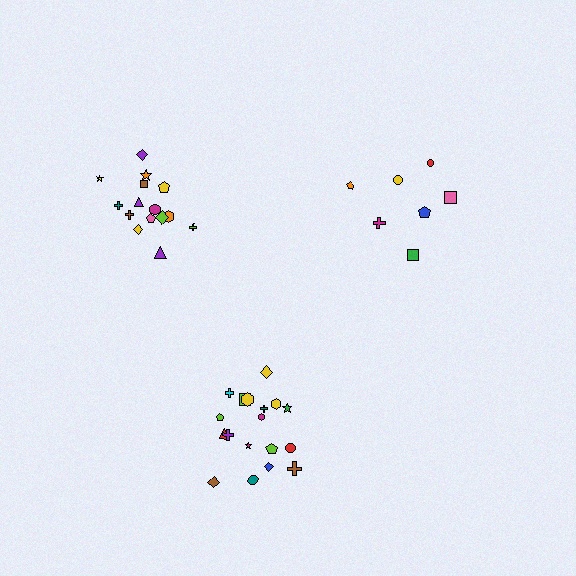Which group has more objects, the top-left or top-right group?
The top-left group.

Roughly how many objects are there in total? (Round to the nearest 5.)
Roughly 40 objects in total.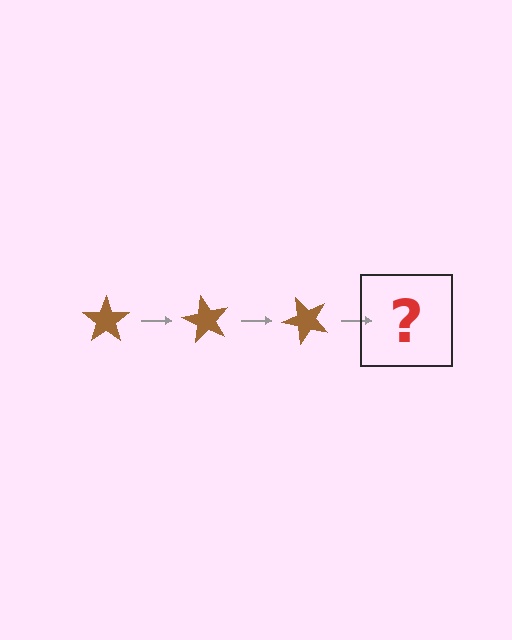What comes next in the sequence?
The next element should be a brown star rotated 180 degrees.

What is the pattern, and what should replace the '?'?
The pattern is that the star rotates 60 degrees each step. The '?' should be a brown star rotated 180 degrees.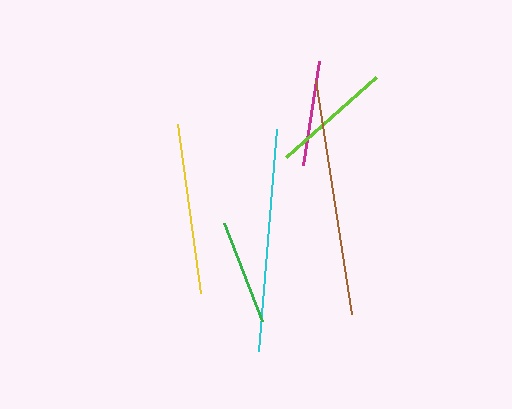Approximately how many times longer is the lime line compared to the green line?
The lime line is approximately 1.1 times the length of the green line.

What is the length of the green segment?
The green segment is approximately 105 pixels long.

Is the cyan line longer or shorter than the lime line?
The cyan line is longer than the lime line.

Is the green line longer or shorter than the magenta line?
The magenta line is longer than the green line.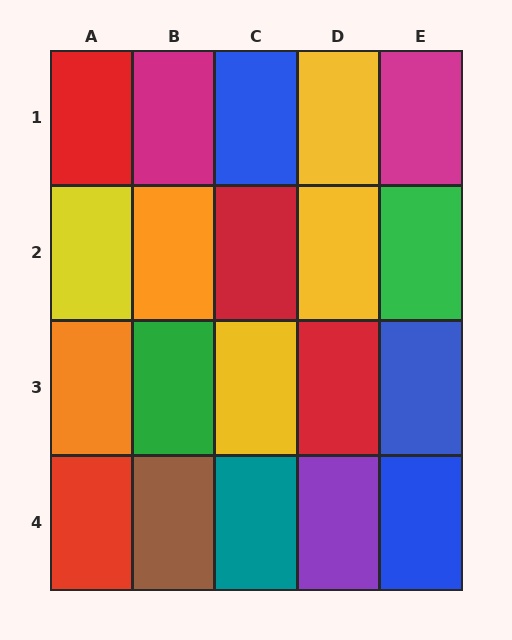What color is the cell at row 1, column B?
Magenta.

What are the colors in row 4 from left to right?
Red, brown, teal, purple, blue.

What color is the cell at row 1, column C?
Blue.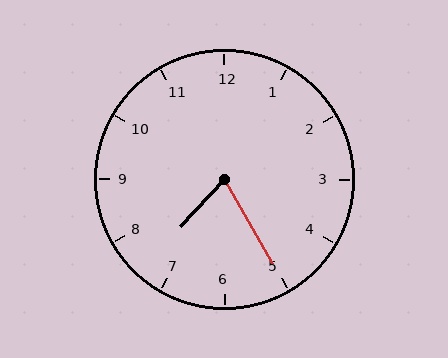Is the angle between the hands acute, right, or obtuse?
It is acute.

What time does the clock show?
7:25.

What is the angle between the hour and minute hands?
Approximately 72 degrees.